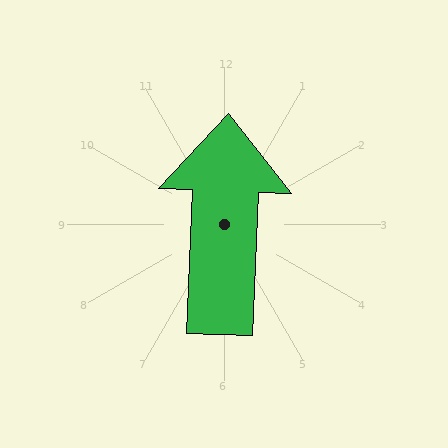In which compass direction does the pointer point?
North.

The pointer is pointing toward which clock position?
Roughly 12 o'clock.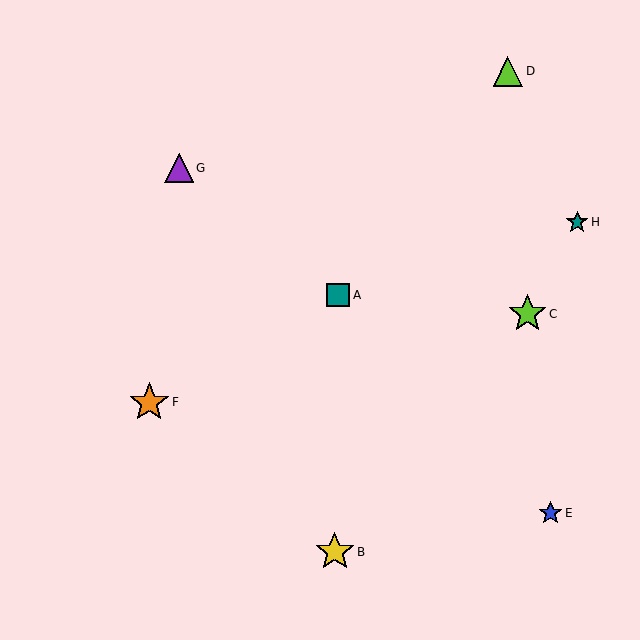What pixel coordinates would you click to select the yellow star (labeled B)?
Click at (335, 552) to select the yellow star B.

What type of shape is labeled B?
Shape B is a yellow star.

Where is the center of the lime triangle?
The center of the lime triangle is at (508, 71).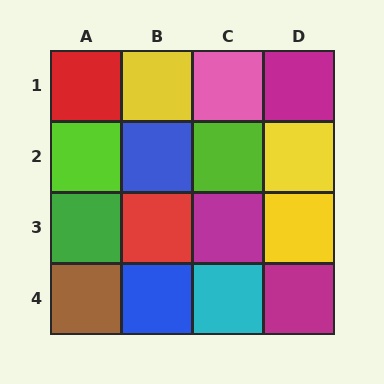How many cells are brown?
1 cell is brown.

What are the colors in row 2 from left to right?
Lime, blue, lime, yellow.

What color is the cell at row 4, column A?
Brown.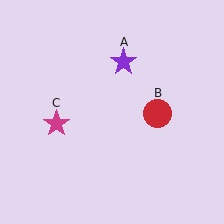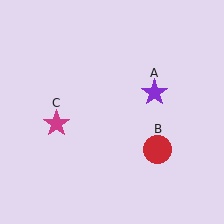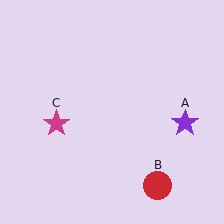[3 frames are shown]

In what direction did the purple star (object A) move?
The purple star (object A) moved down and to the right.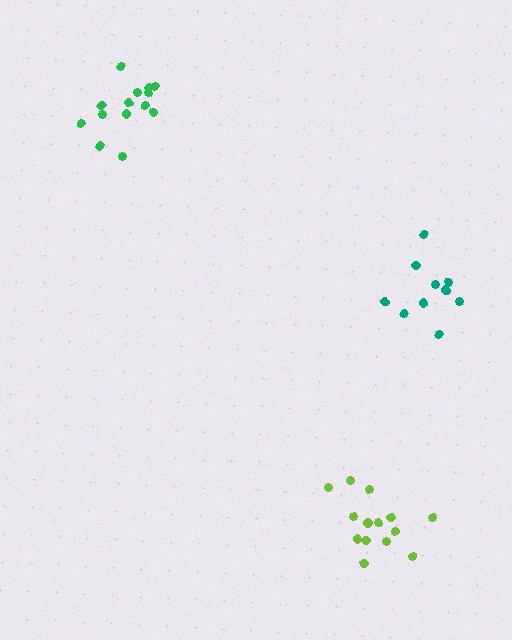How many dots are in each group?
Group 1: 14 dots, Group 2: 10 dots, Group 3: 14 dots (38 total).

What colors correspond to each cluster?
The clusters are colored: green, teal, lime.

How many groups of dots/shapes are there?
There are 3 groups.